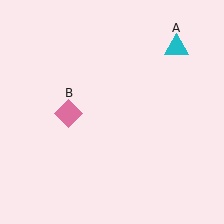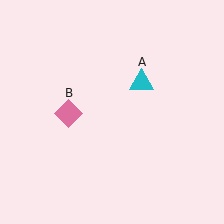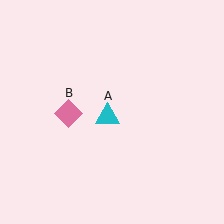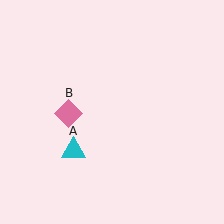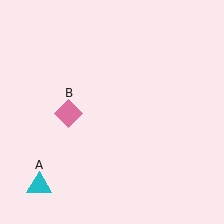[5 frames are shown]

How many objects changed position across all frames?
1 object changed position: cyan triangle (object A).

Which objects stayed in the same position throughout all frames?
Pink diamond (object B) remained stationary.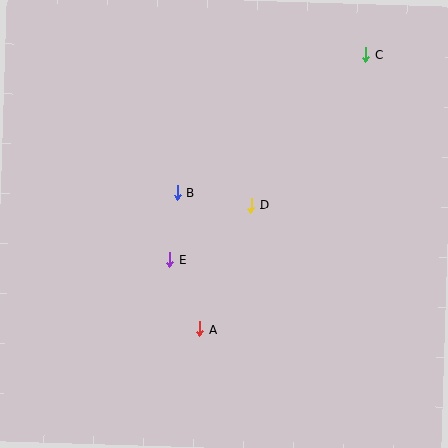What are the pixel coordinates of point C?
Point C is at (366, 54).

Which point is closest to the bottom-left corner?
Point A is closest to the bottom-left corner.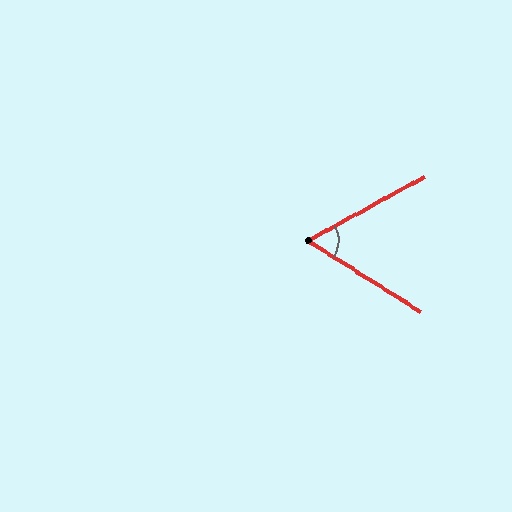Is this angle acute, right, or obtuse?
It is acute.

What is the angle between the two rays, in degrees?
Approximately 61 degrees.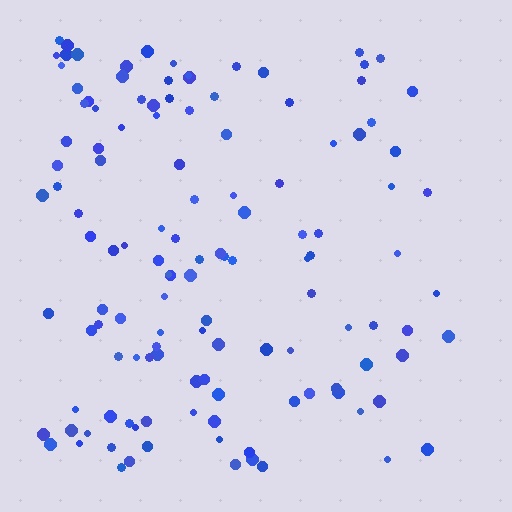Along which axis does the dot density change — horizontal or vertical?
Horizontal.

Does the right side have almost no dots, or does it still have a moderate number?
Still a moderate number, just noticeably fewer than the left.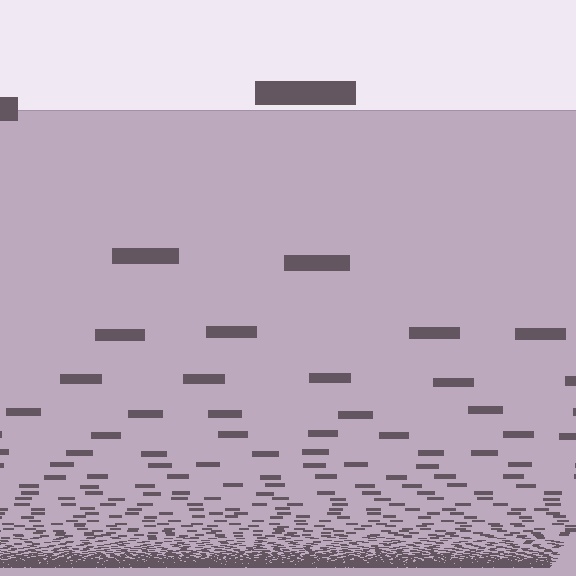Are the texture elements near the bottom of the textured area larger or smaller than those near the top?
Smaller. The gradient is inverted — elements near the bottom are smaller and denser.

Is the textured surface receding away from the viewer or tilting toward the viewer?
The surface appears to tilt toward the viewer. Texture elements get larger and sparser toward the top.